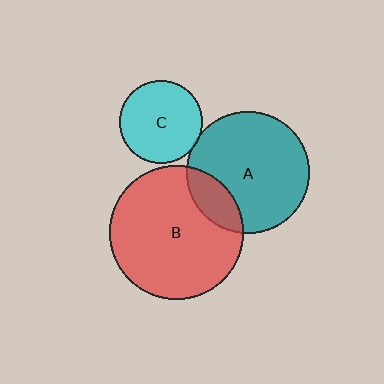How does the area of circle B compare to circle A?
Approximately 1.2 times.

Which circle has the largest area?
Circle B (red).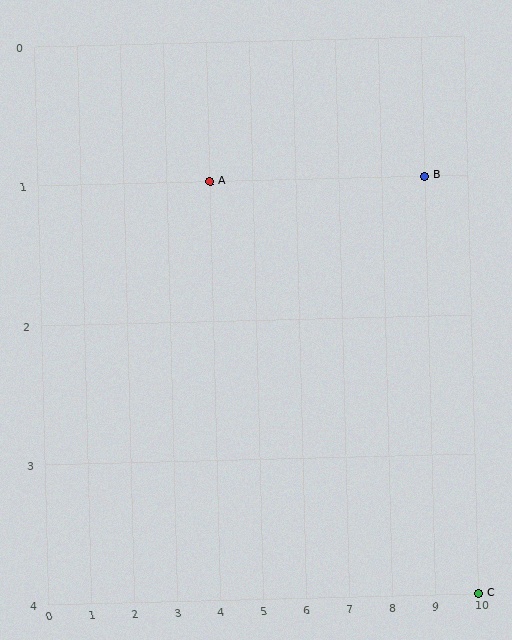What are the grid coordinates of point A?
Point A is at grid coordinates (4, 1).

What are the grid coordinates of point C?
Point C is at grid coordinates (10, 4).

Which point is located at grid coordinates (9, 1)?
Point B is at (9, 1).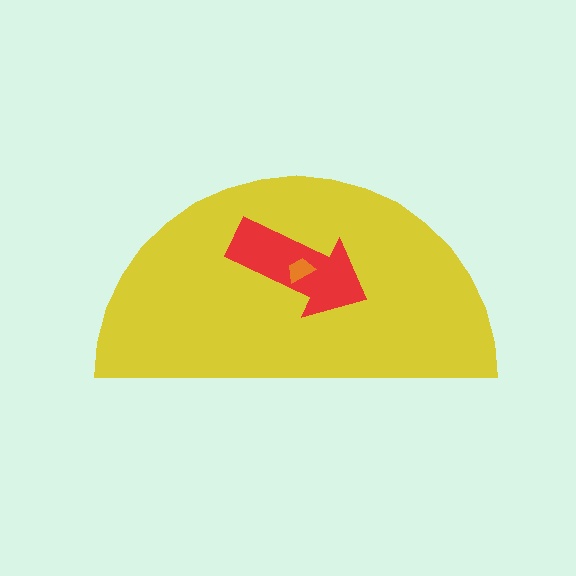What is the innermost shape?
The orange trapezoid.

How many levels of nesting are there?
3.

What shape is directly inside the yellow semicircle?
The red arrow.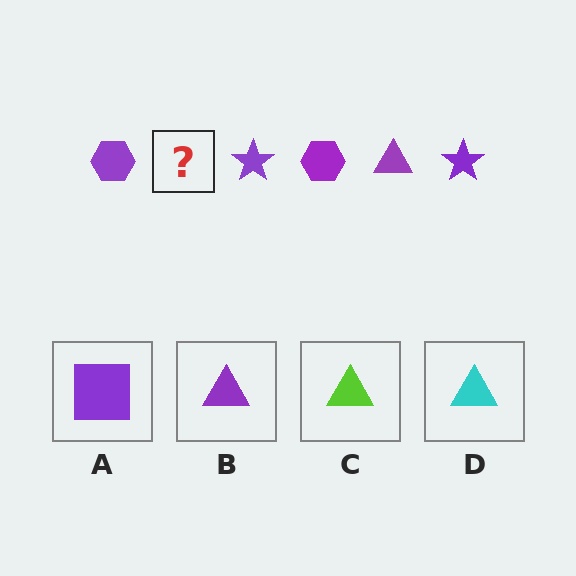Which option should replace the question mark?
Option B.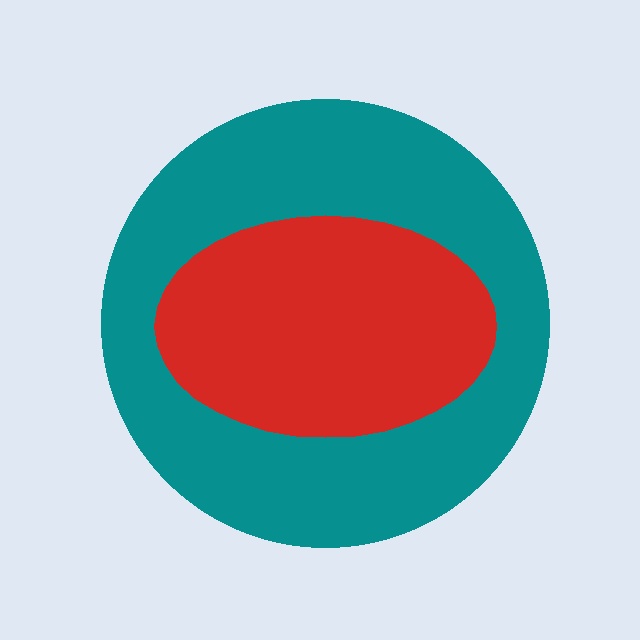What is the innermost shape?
The red ellipse.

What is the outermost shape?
The teal circle.